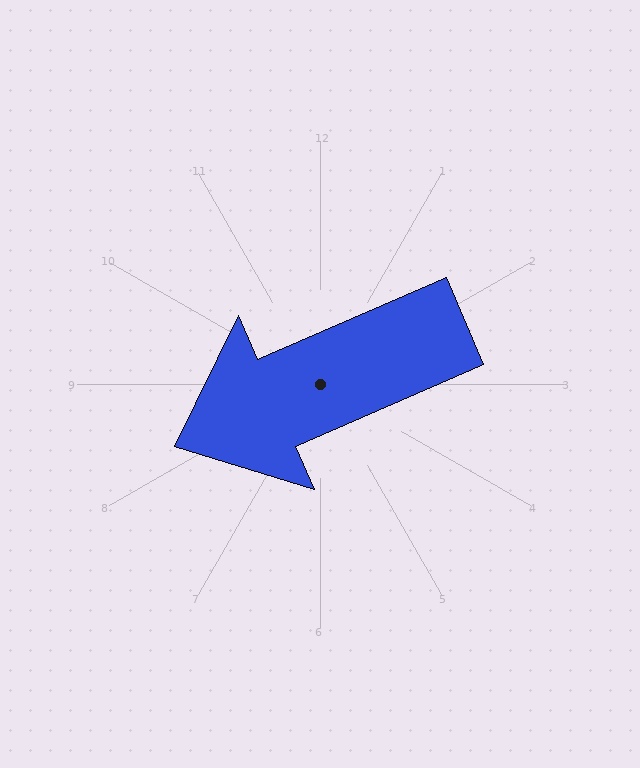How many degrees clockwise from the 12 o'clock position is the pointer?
Approximately 247 degrees.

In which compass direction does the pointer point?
Southwest.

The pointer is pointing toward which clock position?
Roughly 8 o'clock.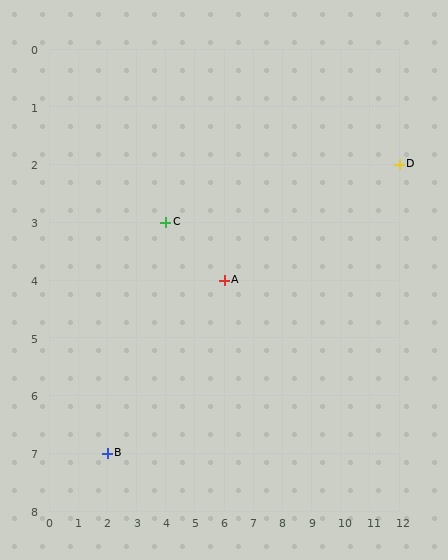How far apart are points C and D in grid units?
Points C and D are 8 columns and 1 row apart (about 8.1 grid units diagonally).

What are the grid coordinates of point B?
Point B is at grid coordinates (2, 7).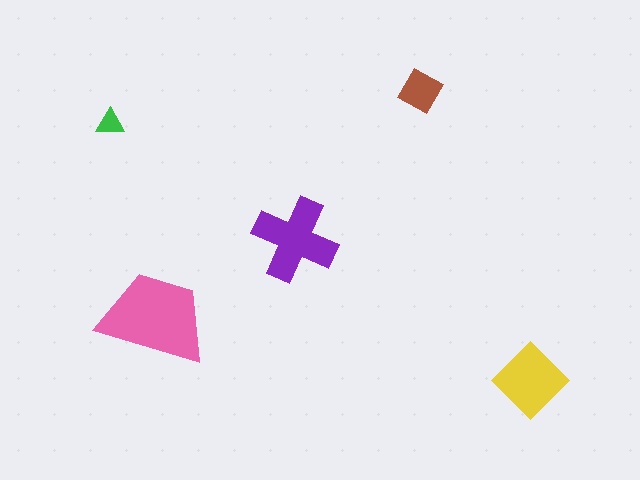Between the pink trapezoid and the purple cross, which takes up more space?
The pink trapezoid.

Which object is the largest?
The pink trapezoid.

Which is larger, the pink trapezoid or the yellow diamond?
The pink trapezoid.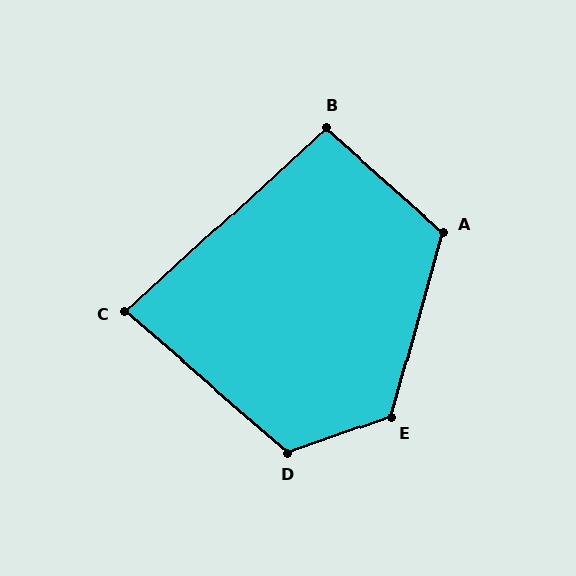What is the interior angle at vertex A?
Approximately 116 degrees (obtuse).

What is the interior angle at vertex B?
Approximately 96 degrees (obtuse).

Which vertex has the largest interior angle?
E, at approximately 125 degrees.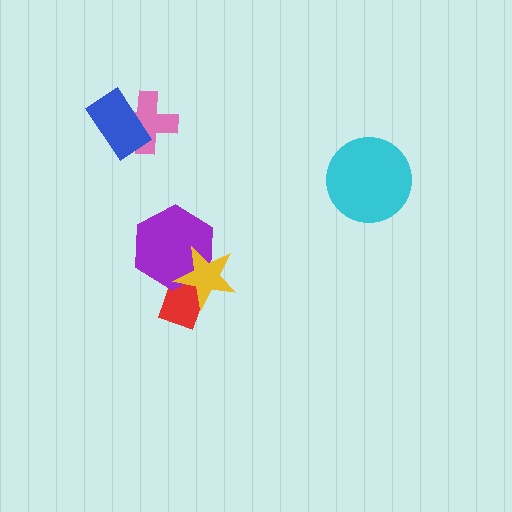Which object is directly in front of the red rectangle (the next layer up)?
The purple hexagon is directly in front of the red rectangle.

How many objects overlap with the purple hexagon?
2 objects overlap with the purple hexagon.